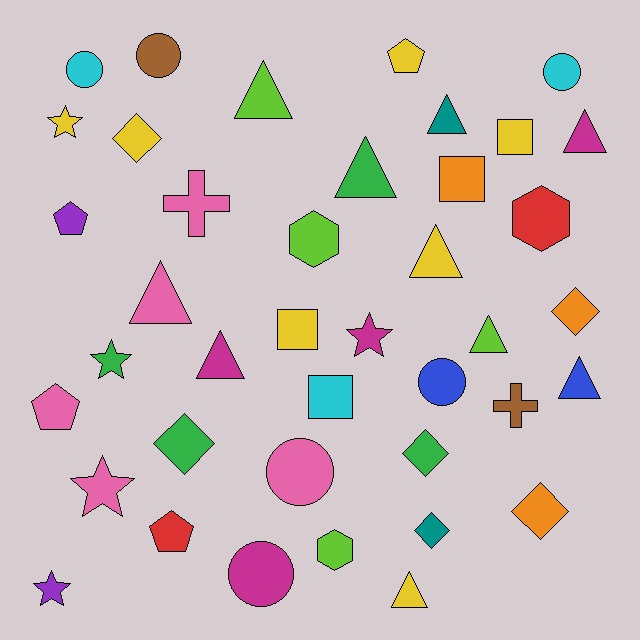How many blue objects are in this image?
There are 2 blue objects.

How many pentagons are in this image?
There are 4 pentagons.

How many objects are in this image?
There are 40 objects.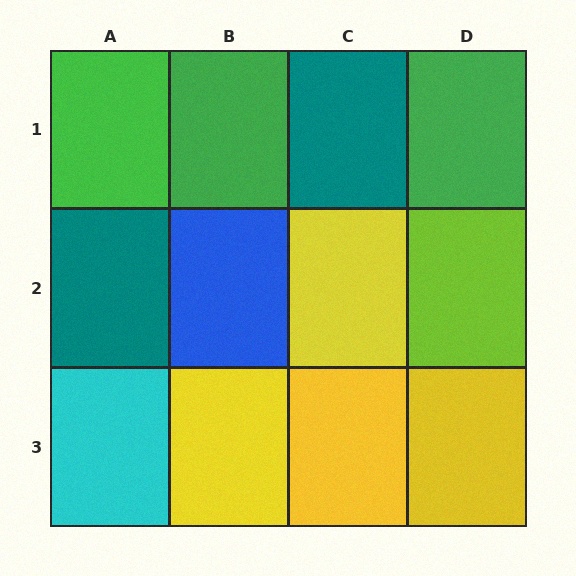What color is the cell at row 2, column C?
Yellow.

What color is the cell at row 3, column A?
Cyan.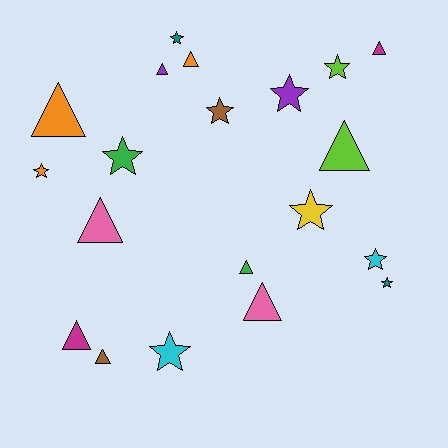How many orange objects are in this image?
There are 3 orange objects.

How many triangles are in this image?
There are 10 triangles.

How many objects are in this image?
There are 20 objects.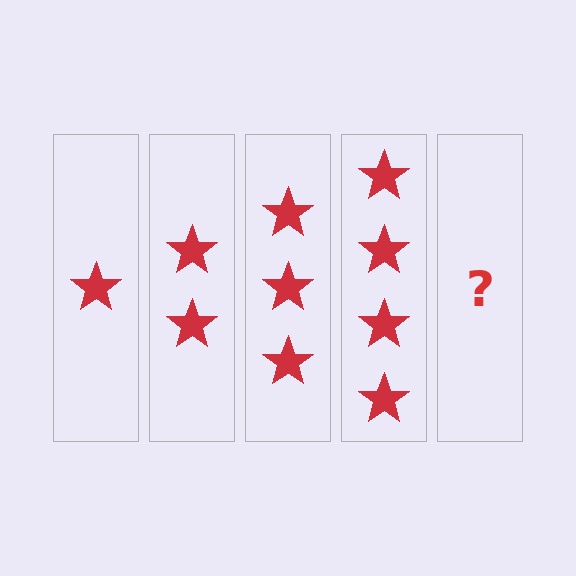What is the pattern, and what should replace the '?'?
The pattern is that each step adds one more star. The '?' should be 5 stars.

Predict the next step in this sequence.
The next step is 5 stars.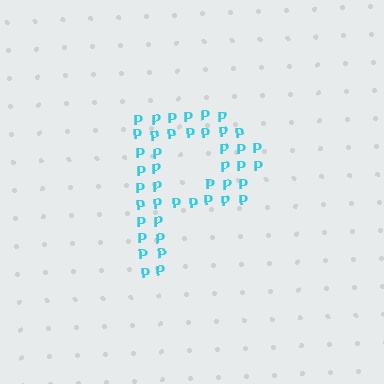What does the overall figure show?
The overall figure shows the letter P.